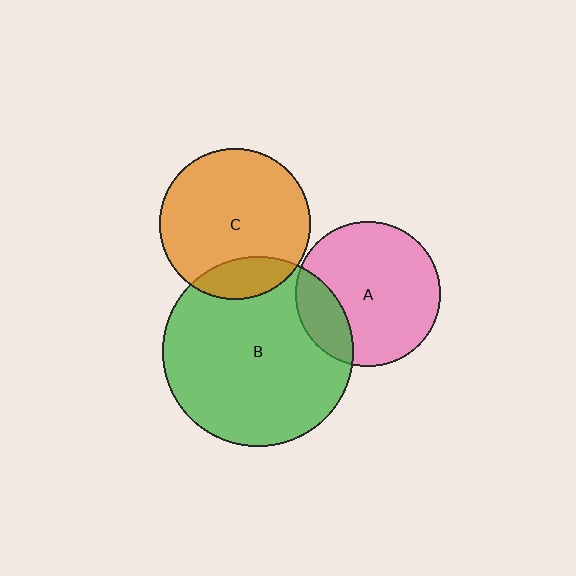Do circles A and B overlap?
Yes.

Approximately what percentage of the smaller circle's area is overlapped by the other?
Approximately 20%.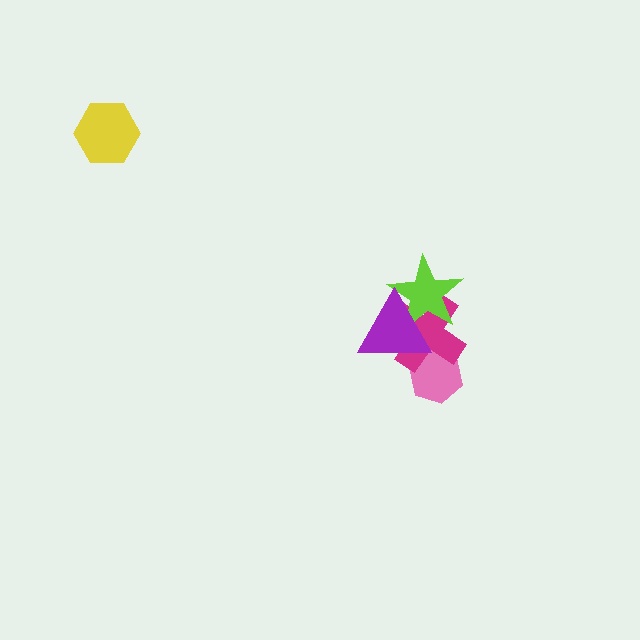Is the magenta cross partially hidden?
Yes, it is partially covered by another shape.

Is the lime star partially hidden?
Yes, it is partially covered by another shape.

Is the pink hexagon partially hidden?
Yes, it is partially covered by another shape.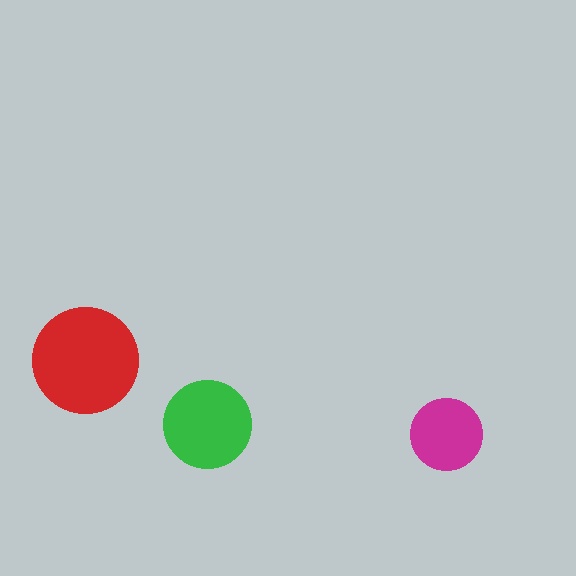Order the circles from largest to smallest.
the red one, the green one, the magenta one.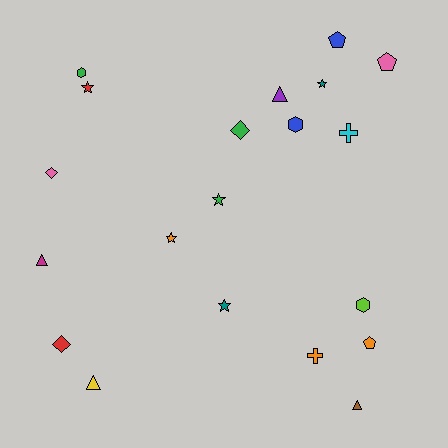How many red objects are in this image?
There are 2 red objects.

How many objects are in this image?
There are 20 objects.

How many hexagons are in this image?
There are 3 hexagons.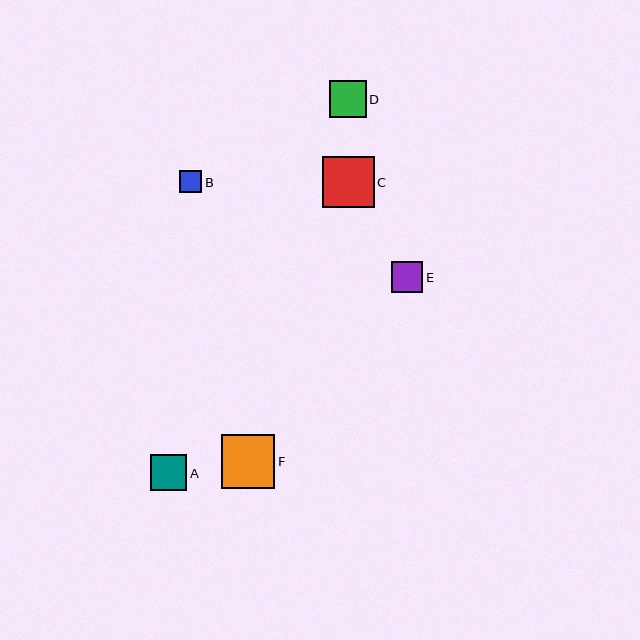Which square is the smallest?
Square B is the smallest with a size of approximately 22 pixels.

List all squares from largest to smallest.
From largest to smallest: F, C, D, A, E, B.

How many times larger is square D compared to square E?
Square D is approximately 1.2 times the size of square E.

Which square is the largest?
Square F is the largest with a size of approximately 53 pixels.